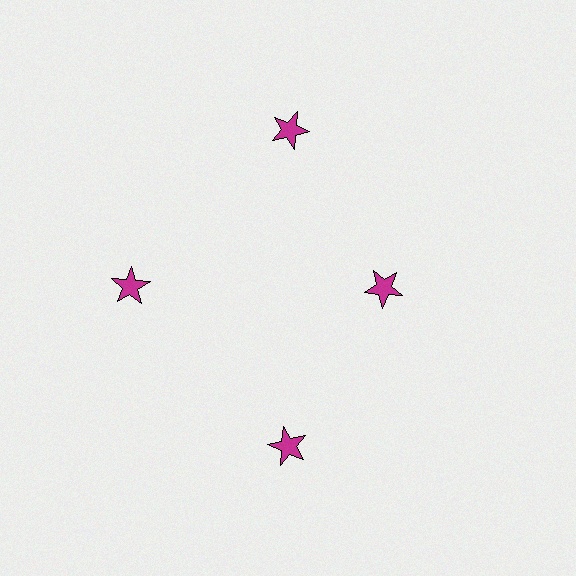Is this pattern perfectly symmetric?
No. The 4 magenta stars are arranged in a ring, but one element near the 3 o'clock position is pulled inward toward the center, breaking the 4-fold rotational symmetry.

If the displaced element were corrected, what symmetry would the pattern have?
It would have 4-fold rotational symmetry — the pattern would map onto itself every 90 degrees.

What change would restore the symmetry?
The symmetry would be restored by moving it outward, back onto the ring so that all 4 stars sit at equal angles and equal distance from the center.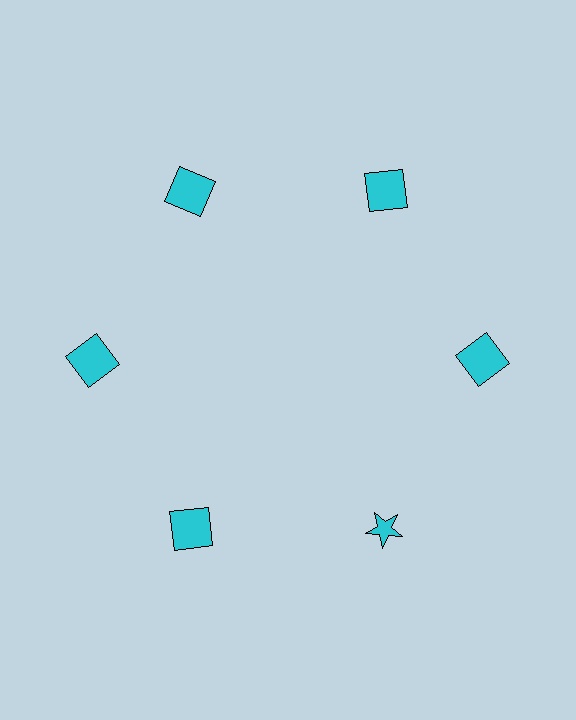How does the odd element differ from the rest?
It has a different shape: star instead of square.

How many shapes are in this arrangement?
There are 6 shapes arranged in a ring pattern.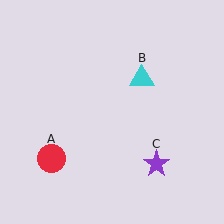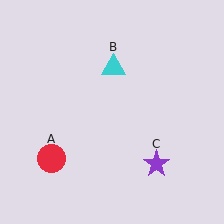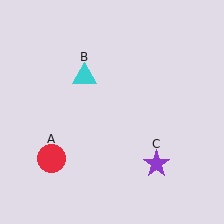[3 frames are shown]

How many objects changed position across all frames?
1 object changed position: cyan triangle (object B).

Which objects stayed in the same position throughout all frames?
Red circle (object A) and purple star (object C) remained stationary.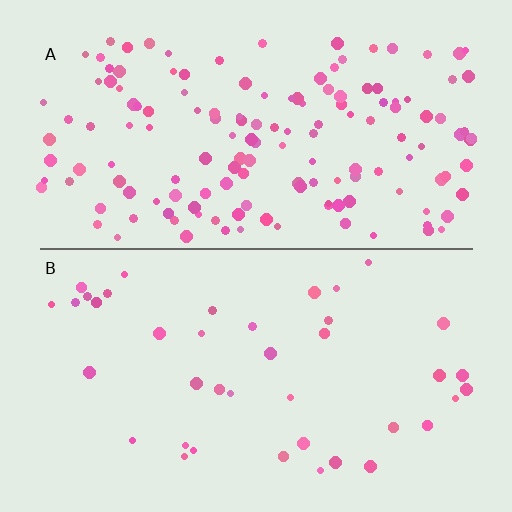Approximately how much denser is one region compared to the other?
Approximately 3.8× — region A over region B.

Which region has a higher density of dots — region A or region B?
A (the top).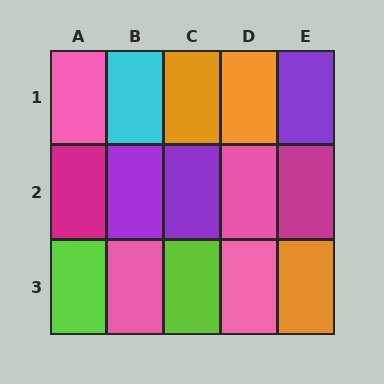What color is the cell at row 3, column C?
Lime.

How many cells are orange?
3 cells are orange.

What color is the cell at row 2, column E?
Magenta.